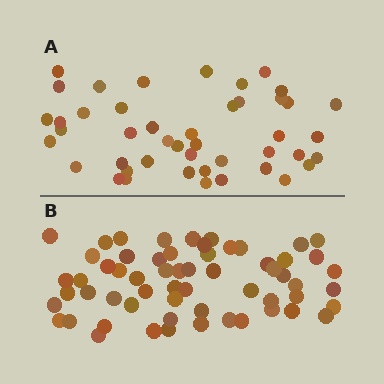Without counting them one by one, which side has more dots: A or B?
Region B (the bottom region) has more dots.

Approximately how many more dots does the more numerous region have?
Region B has approximately 15 more dots than region A.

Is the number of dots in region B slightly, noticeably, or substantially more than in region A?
Region B has noticeably more, but not dramatically so. The ratio is roughly 1.3 to 1.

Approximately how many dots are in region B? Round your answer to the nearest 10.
About 60 dots.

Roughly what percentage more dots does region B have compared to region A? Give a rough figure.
About 35% more.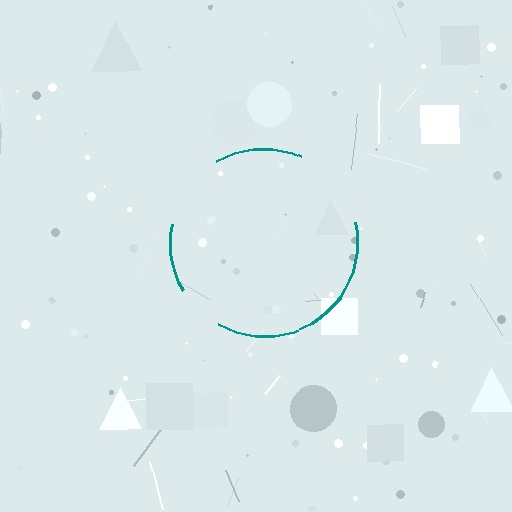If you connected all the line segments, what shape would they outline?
They would outline a circle.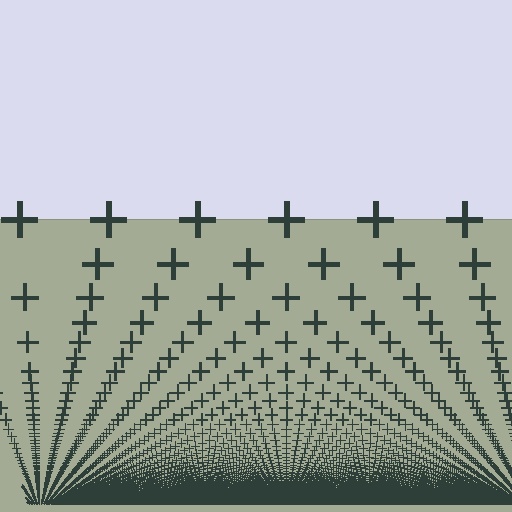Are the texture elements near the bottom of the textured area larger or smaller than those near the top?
Smaller. The gradient is inverted — elements near the bottom are smaller and denser.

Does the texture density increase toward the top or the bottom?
Density increases toward the bottom.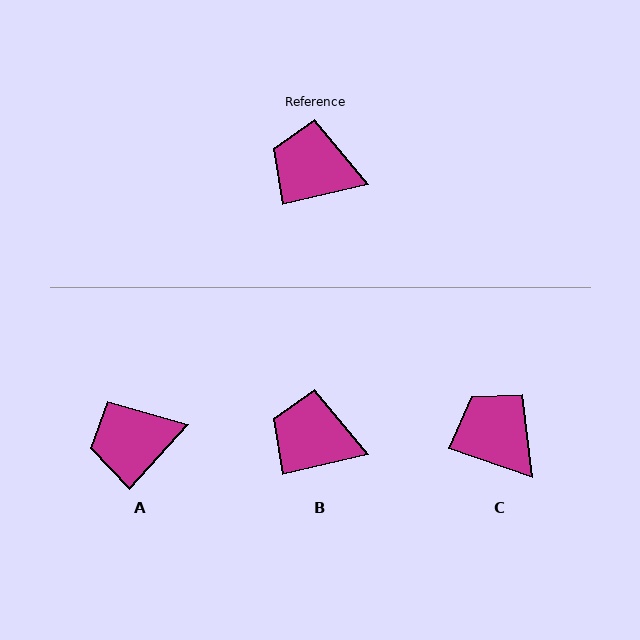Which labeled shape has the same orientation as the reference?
B.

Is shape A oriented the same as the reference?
No, it is off by about 35 degrees.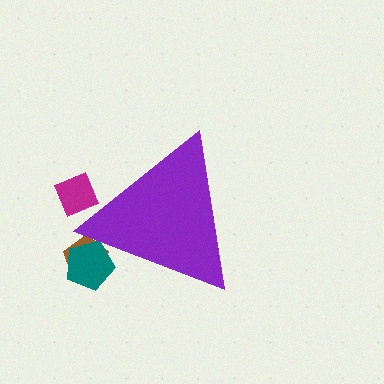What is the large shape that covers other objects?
A purple triangle.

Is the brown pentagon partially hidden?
Yes, the brown pentagon is partially hidden behind the purple triangle.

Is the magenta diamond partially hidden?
Yes, the magenta diamond is partially hidden behind the purple triangle.